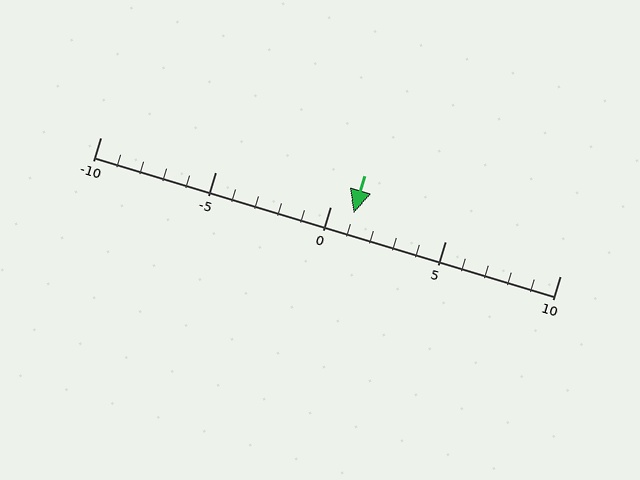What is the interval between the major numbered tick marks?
The major tick marks are spaced 5 units apart.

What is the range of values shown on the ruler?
The ruler shows values from -10 to 10.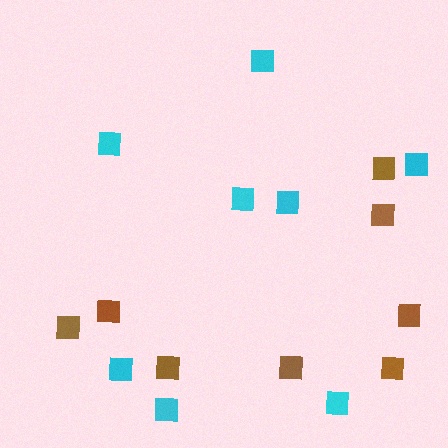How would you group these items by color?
There are 2 groups: one group of brown squares (8) and one group of cyan squares (8).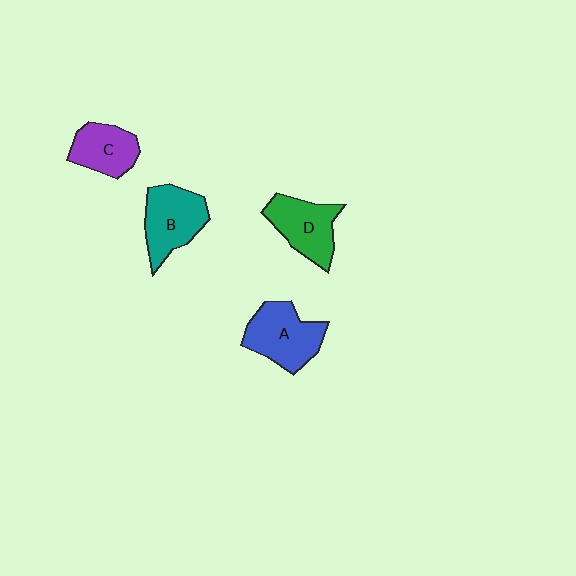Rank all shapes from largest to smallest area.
From largest to smallest: A (blue), B (teal), D (green), C (purple).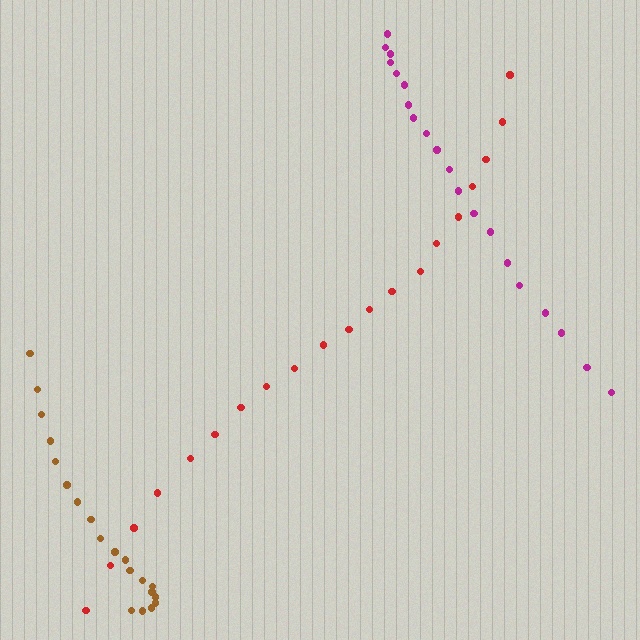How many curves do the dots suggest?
There are 3 distinct paths.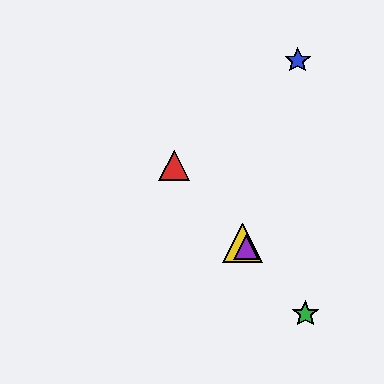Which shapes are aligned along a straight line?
The red triangle, the green star, the yellow triangle, the purple triangle are aligned along a straight line.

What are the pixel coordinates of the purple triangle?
The purple triangle is at (246, 247).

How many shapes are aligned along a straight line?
4 shapes (the red triangle, the green star, the yellow triangle, the purple triangle) are aligned along a straight line.